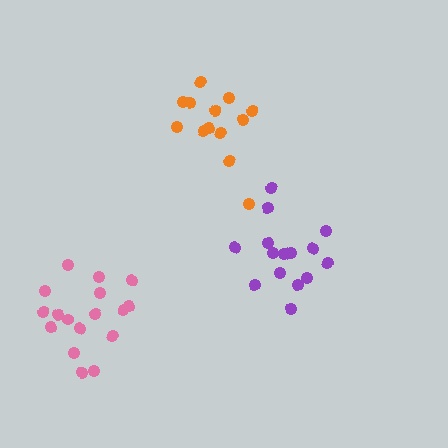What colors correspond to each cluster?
The clusters are colored: purple, orange, pink.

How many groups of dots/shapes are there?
There are 3 groups.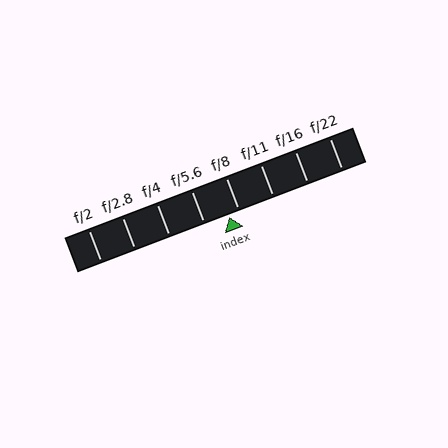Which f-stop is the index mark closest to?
The index mark is closest to f/8.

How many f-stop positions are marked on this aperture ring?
There are 8 f-stop positions marked.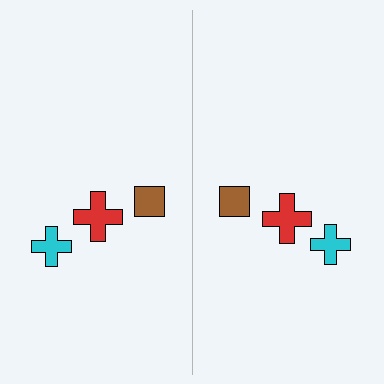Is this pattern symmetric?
Yes, this pattern has bilateral (reflection) symmetry.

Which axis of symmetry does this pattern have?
The pattern has a vertical axis of symmetry running through the center of the image.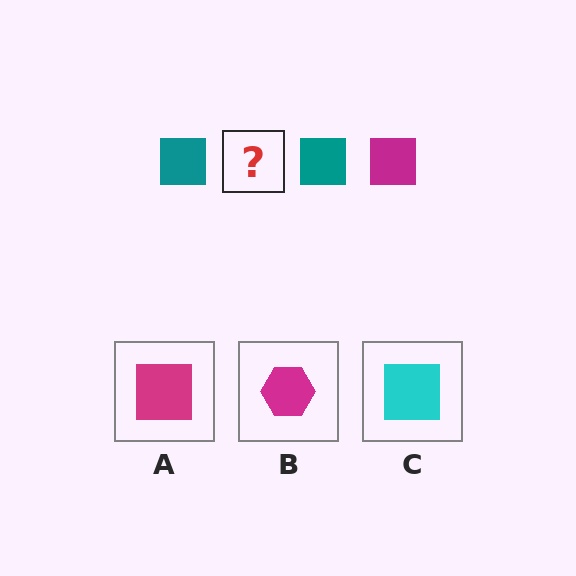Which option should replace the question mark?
Option A.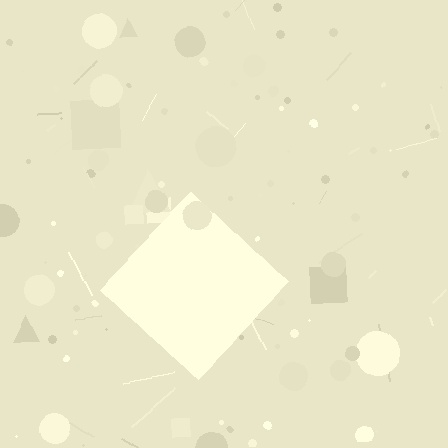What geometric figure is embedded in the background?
A diamond is embedded in the background.